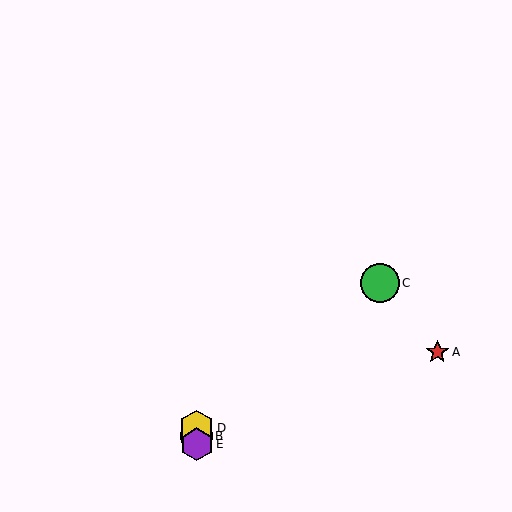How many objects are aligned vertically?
3 objects (B, D, E) are aligned vertically.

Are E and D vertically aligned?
Yes, both are at x≈197.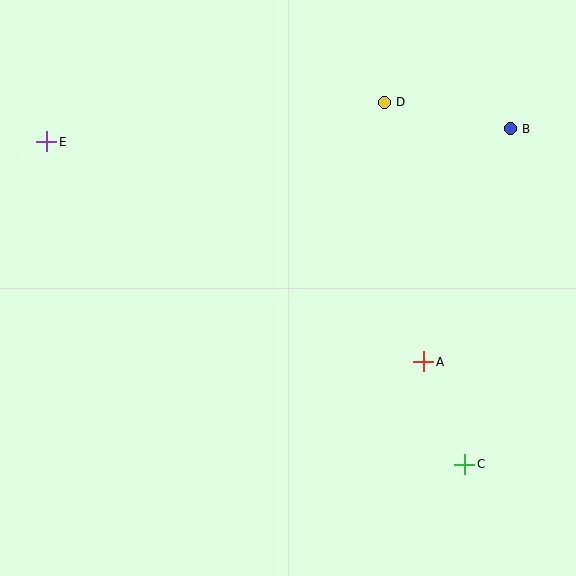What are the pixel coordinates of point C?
Point C is at (465, 464).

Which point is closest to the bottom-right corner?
Point C is closest to the bottom-right corner.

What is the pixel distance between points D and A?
The distance between D and A is 262 pixels.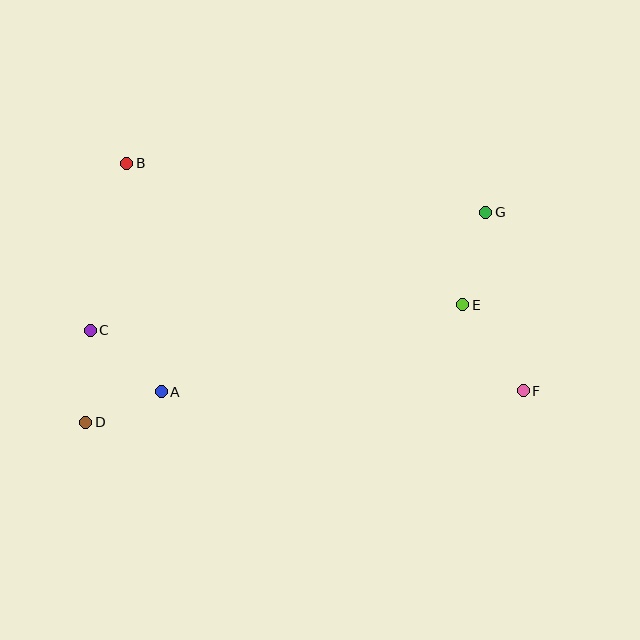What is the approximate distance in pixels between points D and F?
The distance between D and F is approximately 439 pixels.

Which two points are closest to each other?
Points A and D are closest to each other.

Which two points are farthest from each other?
Points B and F are farthest from each other.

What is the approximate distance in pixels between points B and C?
The distance between B and C is approximately 171 pixels.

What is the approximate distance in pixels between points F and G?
The distance between F and G is approximately 182 pixels.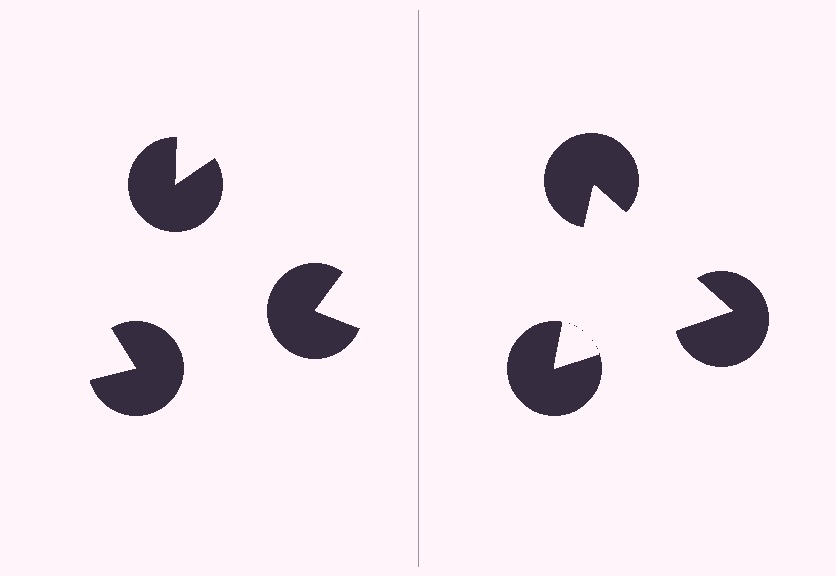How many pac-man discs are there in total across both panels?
6 — 3 on each side.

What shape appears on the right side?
An illusory triangle.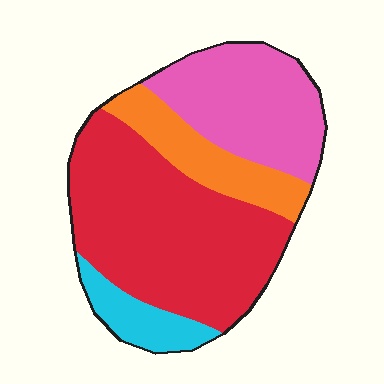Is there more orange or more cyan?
Orange.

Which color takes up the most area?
Red, at roughly 50%.